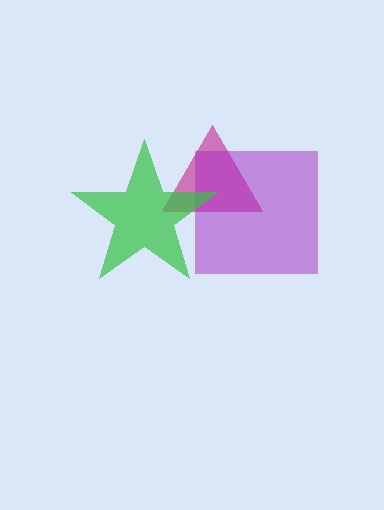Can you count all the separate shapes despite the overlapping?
Yes, there are 3 separate shapes.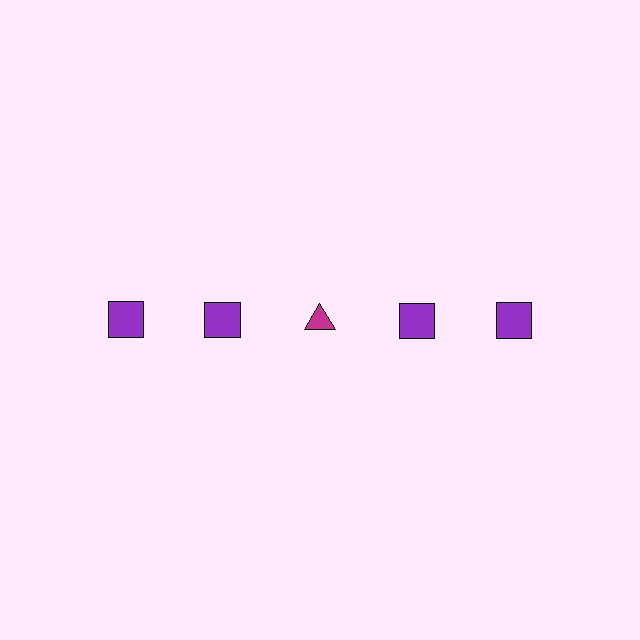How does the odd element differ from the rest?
It differs in both color (magenta instead of purple) and shape (triangle instead of square).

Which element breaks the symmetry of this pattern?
The magenta triangle in the top row, center column breaks the symmetry. All other shapes are purple squares.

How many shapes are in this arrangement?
There are 5 shapes arranged in a grid pattern.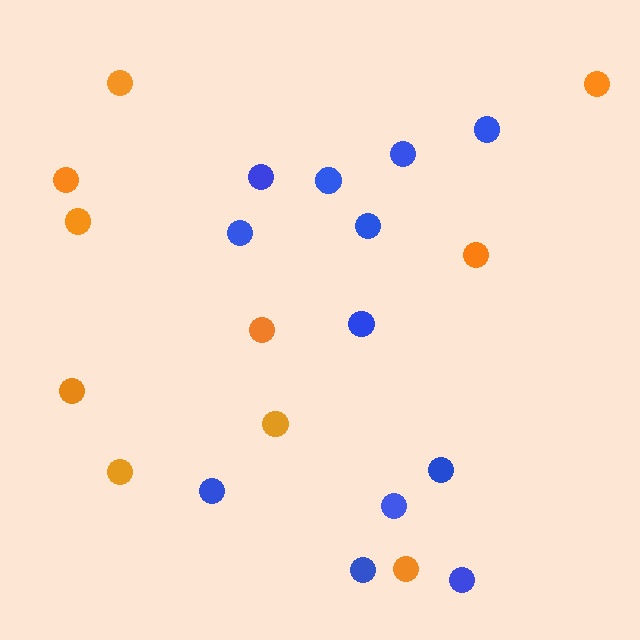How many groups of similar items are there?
There are 2 groups: one group of orange circles (10) and one group of blue circles (12).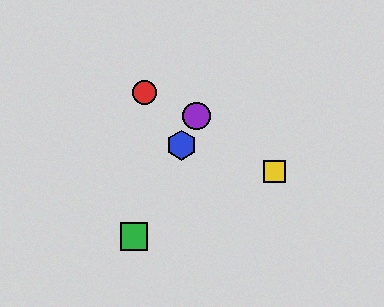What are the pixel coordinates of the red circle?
The red circle is at (144, 92).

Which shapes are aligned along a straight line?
The blue hexagon, the green square, the purple circle are aligned along a straight line.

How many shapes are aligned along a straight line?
3 shapes (the blue hexagon, the green square, the purple circle) are aligned along a straight line.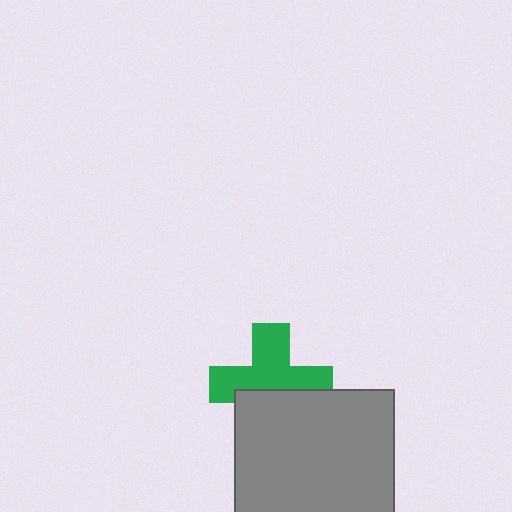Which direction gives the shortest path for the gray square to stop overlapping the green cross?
Moving down gives the shortest separation.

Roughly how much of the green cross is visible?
About half of it is visible (roughly 62%).